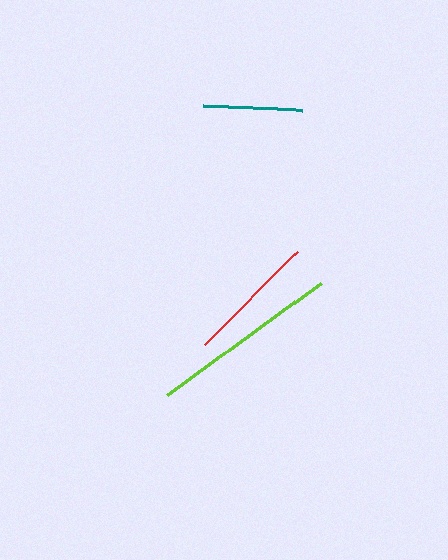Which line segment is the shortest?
The teal line is the shortest at approximately 99 pixels.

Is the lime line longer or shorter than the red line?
The lime line is longer than the red line.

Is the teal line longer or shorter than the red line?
The red line is longer than the teal line.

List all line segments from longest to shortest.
From longest to shortest: lime, red, teal.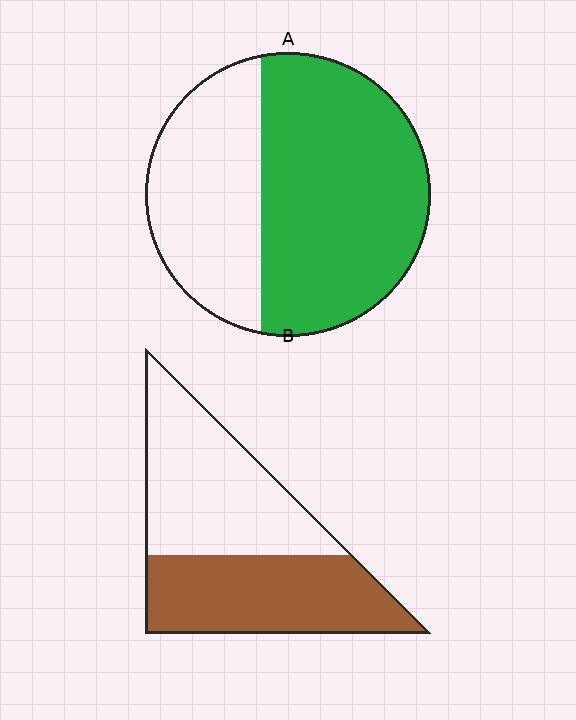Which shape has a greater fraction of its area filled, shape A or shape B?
Shape A.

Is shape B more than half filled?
Roughly half.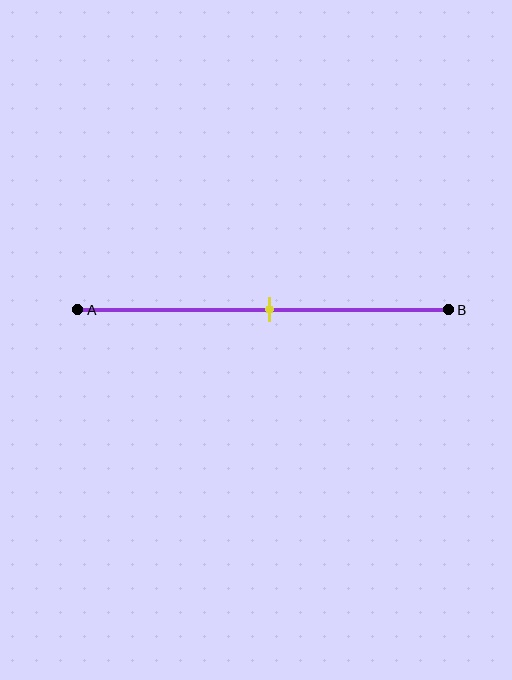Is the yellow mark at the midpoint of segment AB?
Yes, the mark is approximately at the midpoint.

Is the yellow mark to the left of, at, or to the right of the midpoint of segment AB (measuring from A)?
The yellow mark is approximately at the midpoint of segment AB.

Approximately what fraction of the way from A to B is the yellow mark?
The yellow mark is approximately 50% of the way from A to B.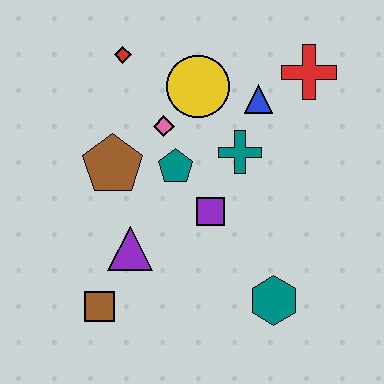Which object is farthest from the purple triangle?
The red cross is farthest from the purple triangle.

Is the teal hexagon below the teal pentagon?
Yes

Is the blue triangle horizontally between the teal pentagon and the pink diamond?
No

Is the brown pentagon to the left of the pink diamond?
Yes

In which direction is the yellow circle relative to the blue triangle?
The yellow circle is to the left of the blue triangle.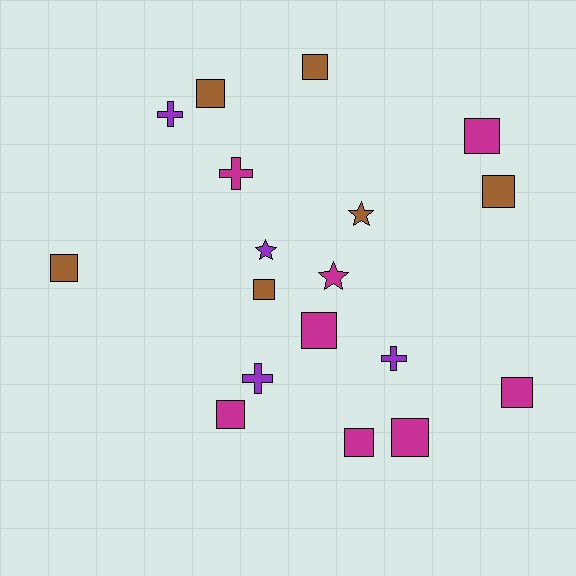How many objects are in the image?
There are 18 objects.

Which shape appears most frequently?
Square, with 11 objects.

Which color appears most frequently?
Magenta, with 8 objects.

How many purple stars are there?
There is 1 purple star.